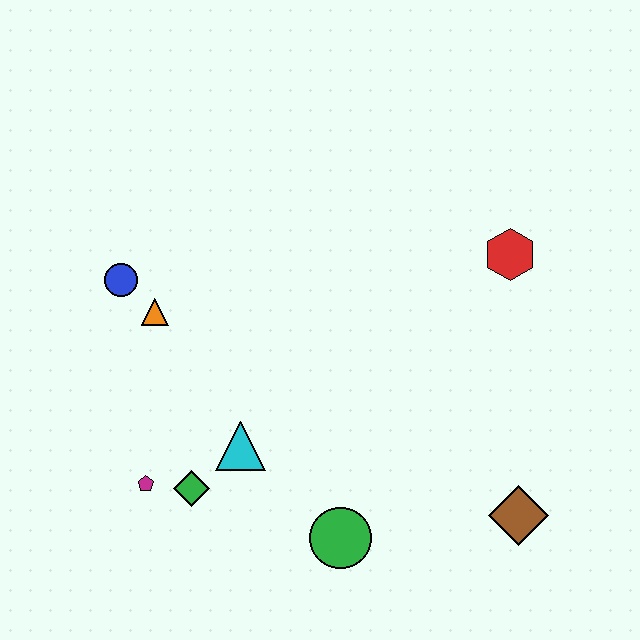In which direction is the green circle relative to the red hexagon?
The green circle is below the red hexagon.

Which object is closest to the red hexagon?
The brown diamond is closest to the red hexagon.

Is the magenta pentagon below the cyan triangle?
Yes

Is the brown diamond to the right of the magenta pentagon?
Yes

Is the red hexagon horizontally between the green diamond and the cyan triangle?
No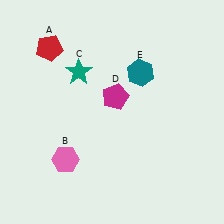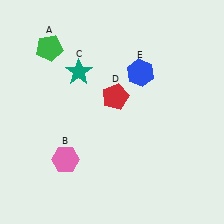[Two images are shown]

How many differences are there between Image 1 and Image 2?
There are 3 differences between the two images.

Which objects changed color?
A changed from red to green. D changed from magenta to red. E changed from teal to blue.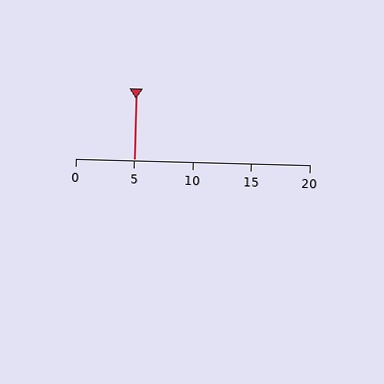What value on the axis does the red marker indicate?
The marker indicates approximately 5.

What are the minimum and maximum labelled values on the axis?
The axis runs from 0 to 20.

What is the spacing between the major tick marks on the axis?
The major ticks are spaced 5 apart.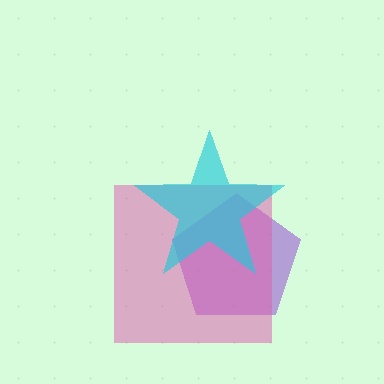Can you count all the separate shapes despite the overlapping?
Yes, there are 3 separate shapes.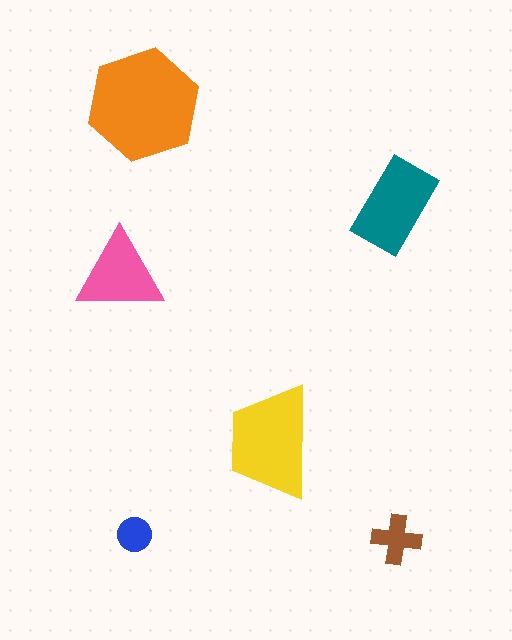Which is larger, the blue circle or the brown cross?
The brown cross.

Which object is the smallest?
The blue circle.